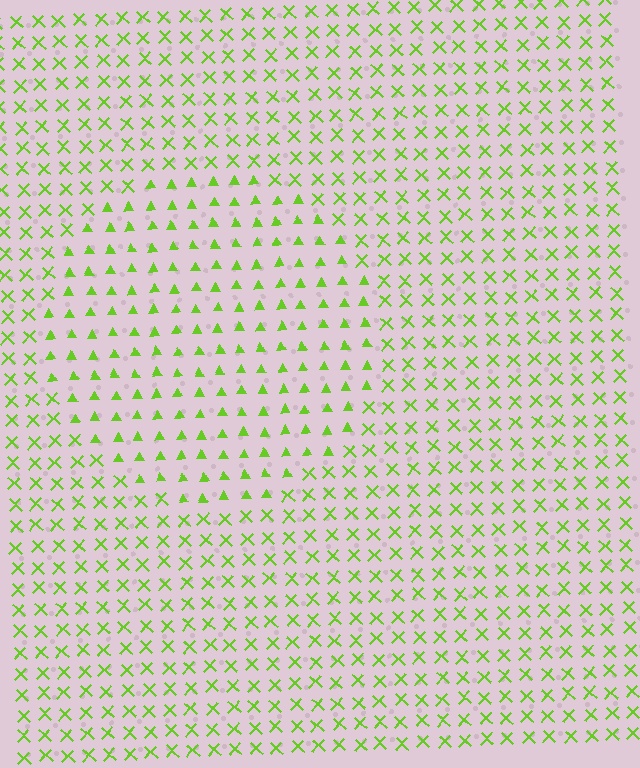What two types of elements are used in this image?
The image uses triangles inside the circle region and X marks outside it.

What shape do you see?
I see a circle.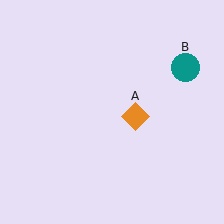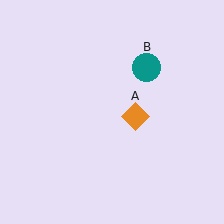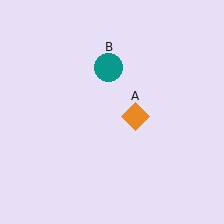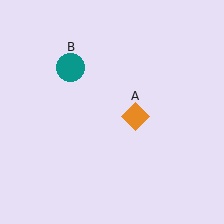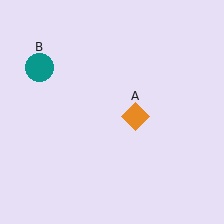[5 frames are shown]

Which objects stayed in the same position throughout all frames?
Orange diamond (object A) remained stationary.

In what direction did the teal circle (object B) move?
The teal circle (object B) moved left.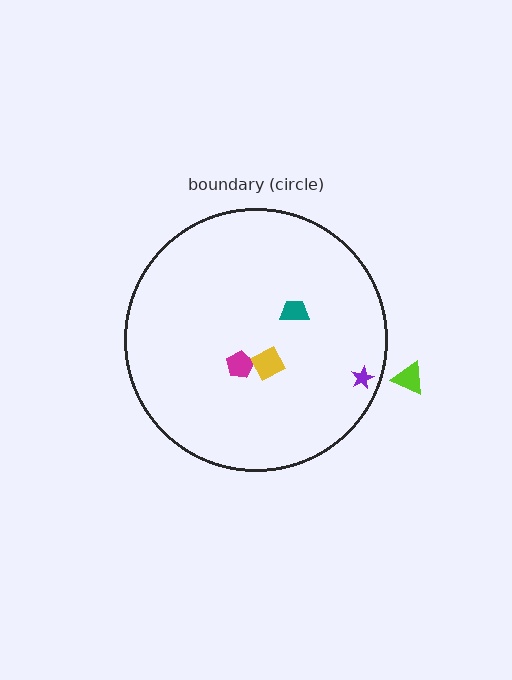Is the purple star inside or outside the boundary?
Inside.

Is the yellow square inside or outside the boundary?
Inside.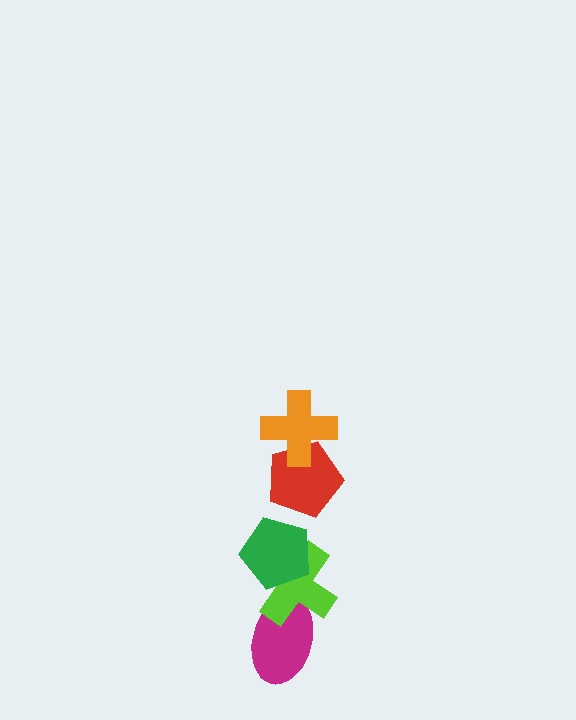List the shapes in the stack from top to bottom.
From top to bottom: the orange cross, the red pentagon, the green pentagon, the lime cross, the magenta ellipse.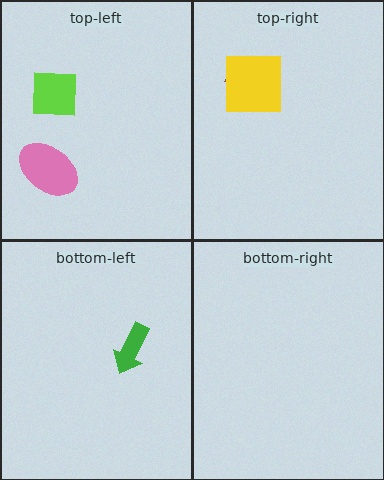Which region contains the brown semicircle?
The top-right region.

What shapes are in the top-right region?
The brown semicircle, the yellow square.